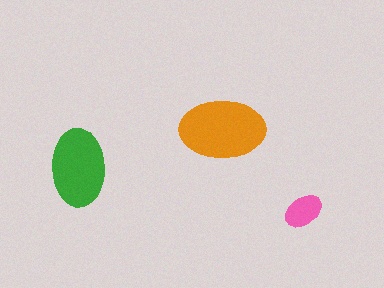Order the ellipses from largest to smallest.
the orange one, the green one, the pink one.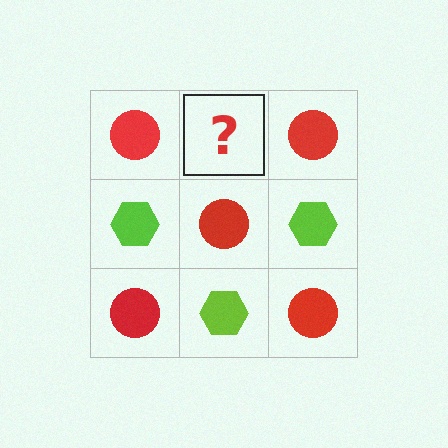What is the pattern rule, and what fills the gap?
The rule is that it alternates red circle and lime hexagon in a checkerboard pattern. The gap should be filled with a lime hexagon.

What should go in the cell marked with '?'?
The missing cell should contain a lime hexagon.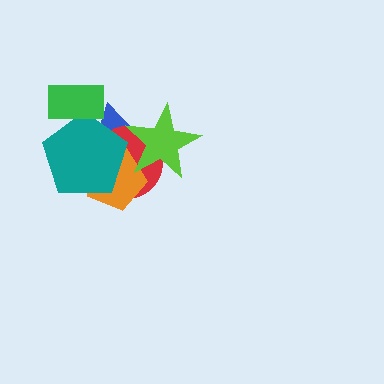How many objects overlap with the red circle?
4 objects overlap with the red circle.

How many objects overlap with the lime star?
3 objects overlap with the lime star.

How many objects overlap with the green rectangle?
2 objects overlap with the green rectangle.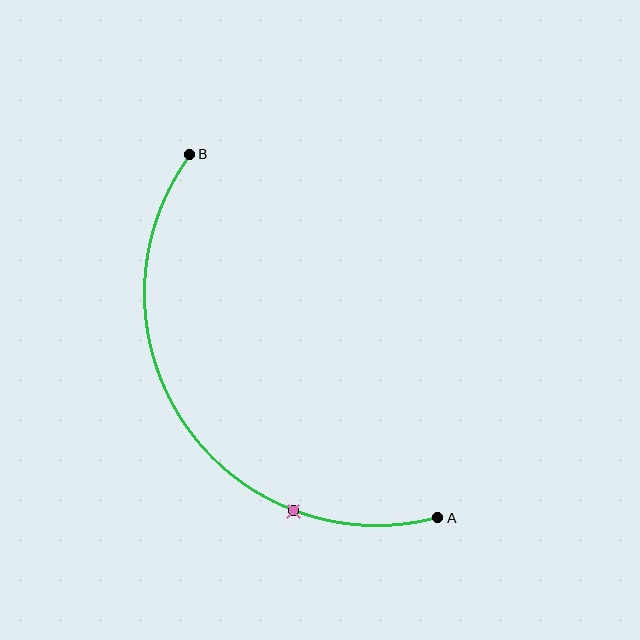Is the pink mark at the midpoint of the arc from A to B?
No. The pink mark lies on the arc but is closer to endpoint A. The arc midpoint would be at the point on the curve equidistant along the arc from both A and B.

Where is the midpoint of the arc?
The arc midpoint is the point on the curve farthest from the straight line joining A and B. It sits below and to the left of that line.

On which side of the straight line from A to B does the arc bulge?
The arc bulges below and to the left of the straight line connecting A and B.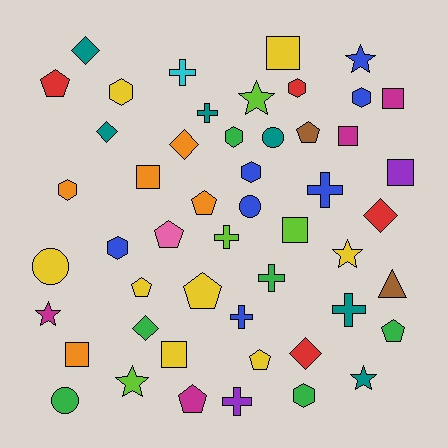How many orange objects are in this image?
There are 5 orange objects.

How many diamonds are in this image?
There are 6 diamonds.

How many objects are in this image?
There are 50 objects.